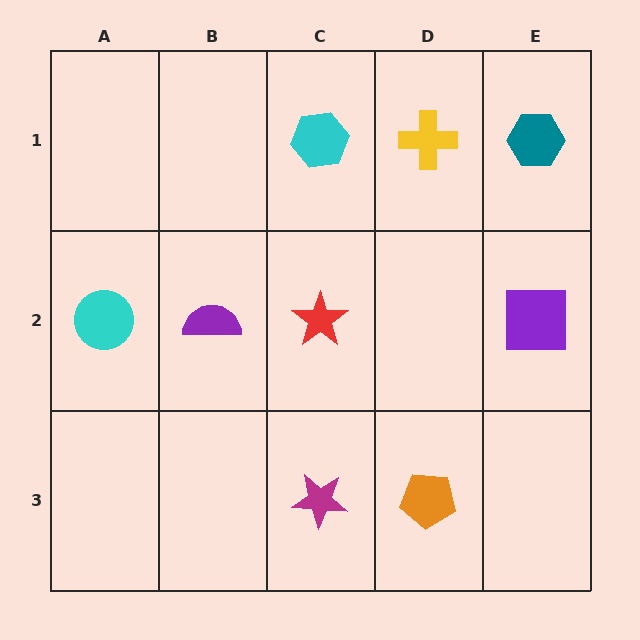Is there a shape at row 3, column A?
No, that cell is empty.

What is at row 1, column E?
A teal hexagon.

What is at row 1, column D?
A yellow cross.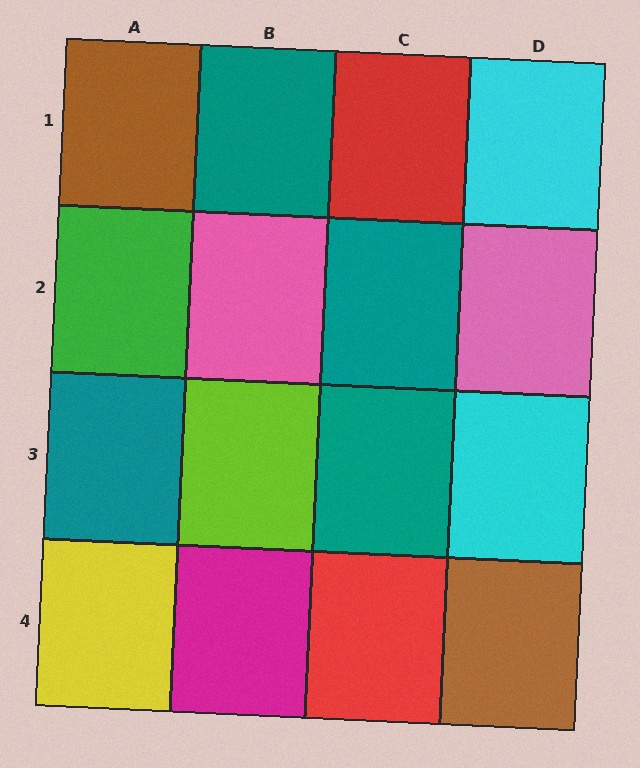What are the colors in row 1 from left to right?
Brown, teal, red, cyan.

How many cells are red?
2 cells are red.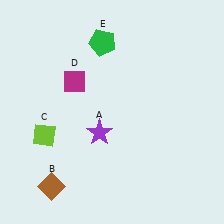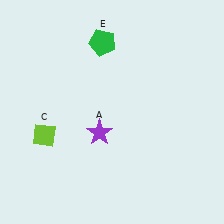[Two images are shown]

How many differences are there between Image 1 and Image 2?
There are 2 differences between the two images.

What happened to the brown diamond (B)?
The brown diamond (B) was removed in Image 2. It was in the bottom-left area of Image 1.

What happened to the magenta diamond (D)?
The magenta diamond (D) was removed in Image 2. It was in the top-left area of Image 1.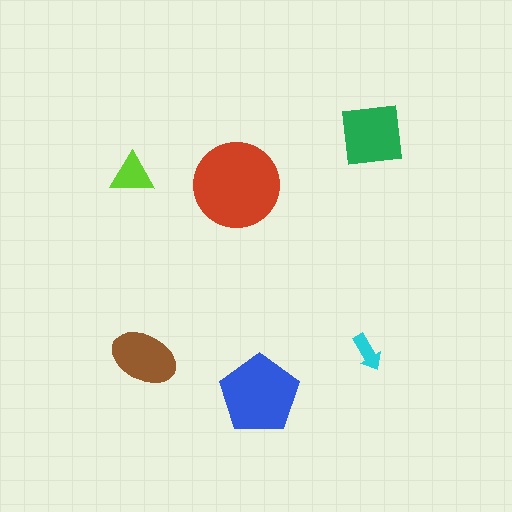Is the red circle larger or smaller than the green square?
Larger.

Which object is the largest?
The red circle.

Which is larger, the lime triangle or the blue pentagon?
The blue pentagon.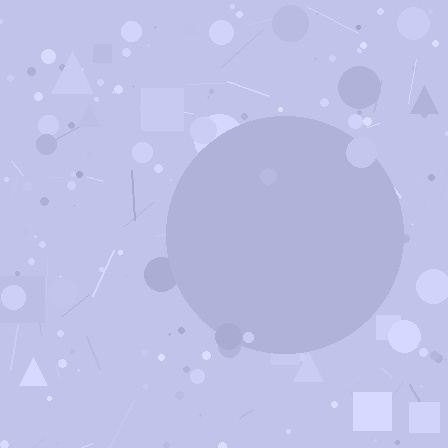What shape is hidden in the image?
A circle is hidden in the image.